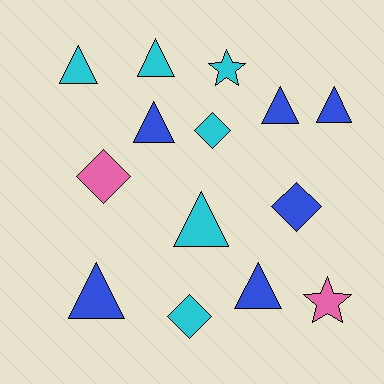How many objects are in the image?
There are 14 objects.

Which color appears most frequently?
Blue, with 6 objects.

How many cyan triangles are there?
There are 3 cyan triangles.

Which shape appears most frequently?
Triangle, with 8 objects.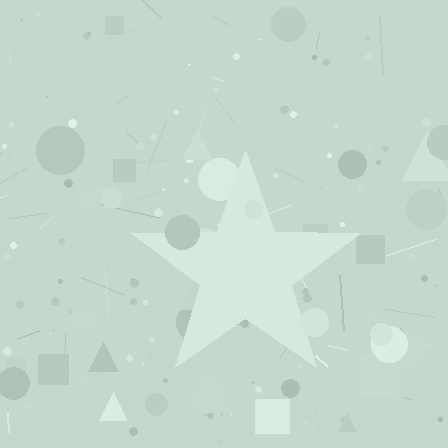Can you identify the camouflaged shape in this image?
The camouflaged shape is a star.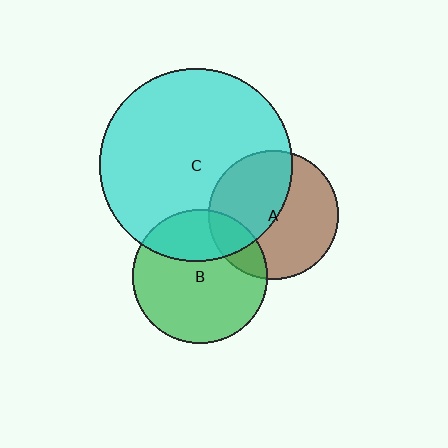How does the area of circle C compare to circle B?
Approximately 2.1 times.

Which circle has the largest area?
Circle C (cyan).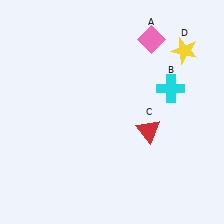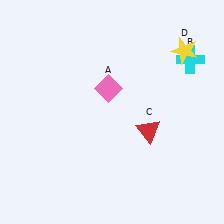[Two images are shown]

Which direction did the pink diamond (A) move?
The pink diamond (A) moved down.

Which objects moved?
The objects that moved are: the pink diamond (A), the cyan cross (B).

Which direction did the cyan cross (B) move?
The cyan cross (B) moved up.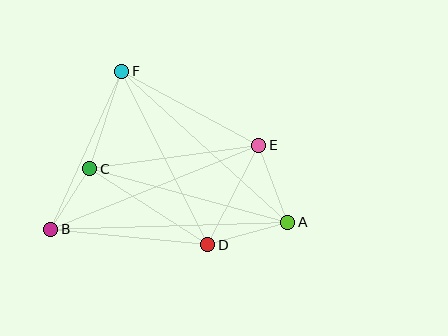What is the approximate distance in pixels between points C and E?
The distance between C and E is approximately 171 pixels.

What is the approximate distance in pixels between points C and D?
The distance between C and D is approximately 141 pixels.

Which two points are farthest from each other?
Points A and B are farthest from each other.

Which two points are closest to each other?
Points B and C are closest to each other.